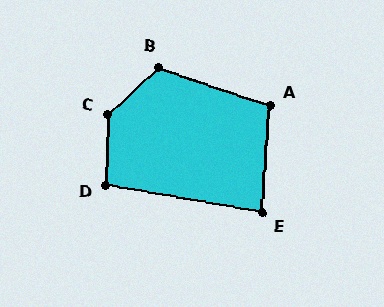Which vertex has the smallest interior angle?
E, at approximately 84 degrees.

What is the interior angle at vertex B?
Approximately 118 degrees (obtuse).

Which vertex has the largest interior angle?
C, at approximately 136 degrees.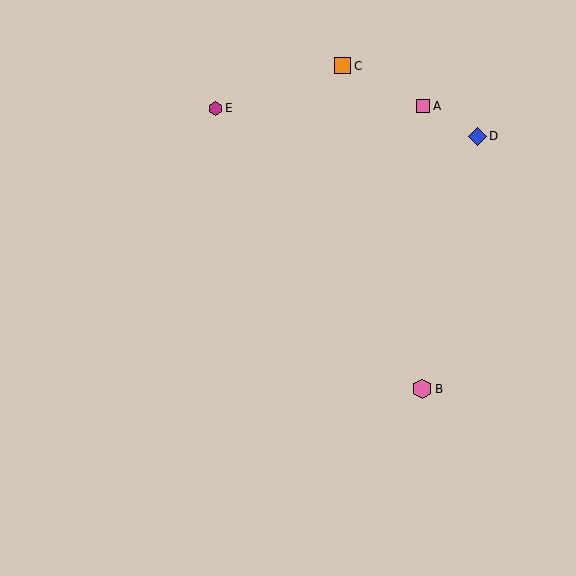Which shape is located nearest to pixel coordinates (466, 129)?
The blue diamond (labeled D) at (477, 136) is nearest to that location.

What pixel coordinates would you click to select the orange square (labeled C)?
Click at (343, 66) to select the orange square C.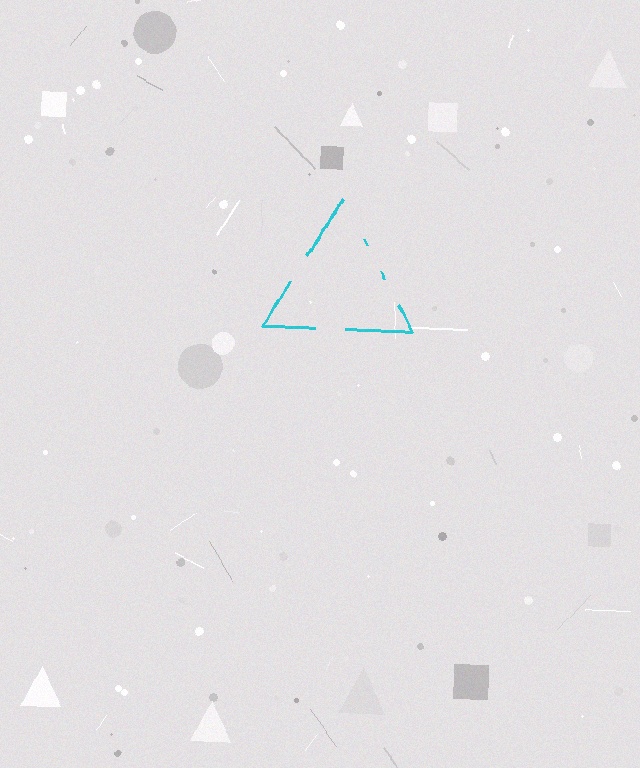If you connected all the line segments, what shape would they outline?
They would outline a triangle.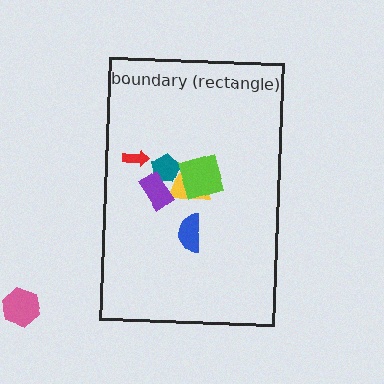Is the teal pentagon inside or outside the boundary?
Inside.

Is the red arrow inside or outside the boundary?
Inside.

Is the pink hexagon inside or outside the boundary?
Outside.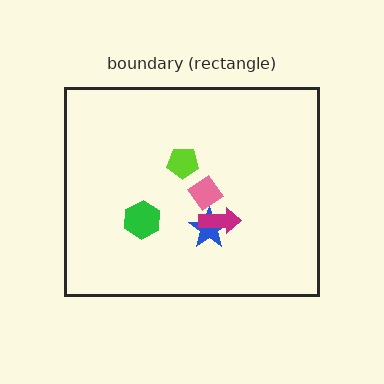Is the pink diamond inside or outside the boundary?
Inside.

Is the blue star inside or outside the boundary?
Inside.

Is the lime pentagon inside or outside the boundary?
Inside.